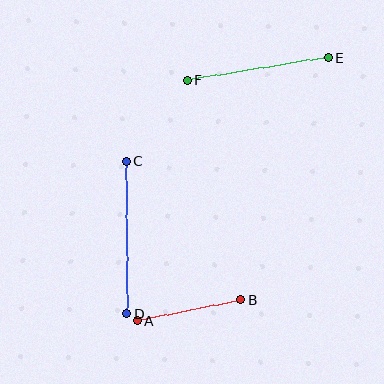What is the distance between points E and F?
The distance is approximately 143 pixels.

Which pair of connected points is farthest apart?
Points C and D are farthest apart.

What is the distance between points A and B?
The distance is approximately 105 pixels.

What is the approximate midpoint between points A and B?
The midpoint is at approximately (189, 310) pixels.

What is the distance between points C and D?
The distance is approximately 153 pixels.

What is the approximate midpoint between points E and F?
The midpoint is at approximately (258, 69) pixels.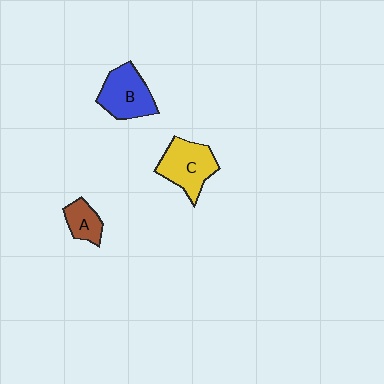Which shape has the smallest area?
Shape A (brown).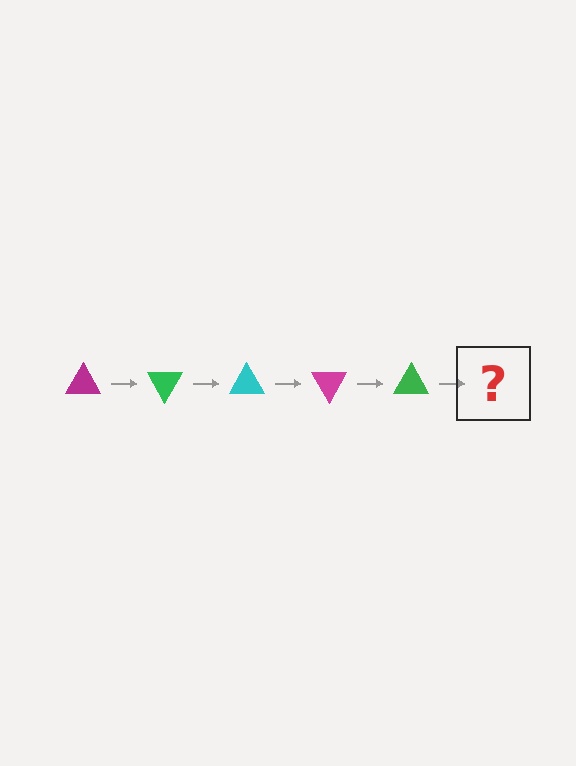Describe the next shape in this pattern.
It should be a cyan triangle, rotated 300 degrees from the start.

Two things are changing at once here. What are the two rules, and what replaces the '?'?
The two rules are that it rotates 60 degrees each step and the color cycles through magenta, green, and cyan. The '?' should be a cyan triangle, rotated 300 degrees from the start.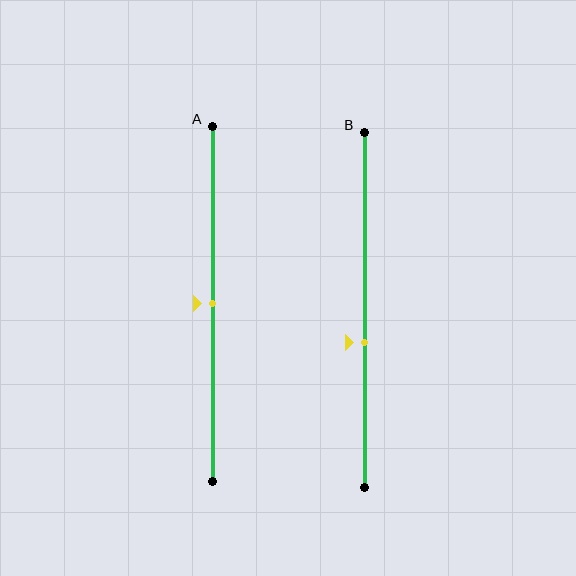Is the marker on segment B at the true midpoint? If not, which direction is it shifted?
No, the marker on segment B is shifted downward by about 9% of the segment length.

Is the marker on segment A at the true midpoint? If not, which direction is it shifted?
Yes, the marker on segment A is at the true midpoint.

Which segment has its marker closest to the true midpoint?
Segment A has its marker closest to the true midpoint.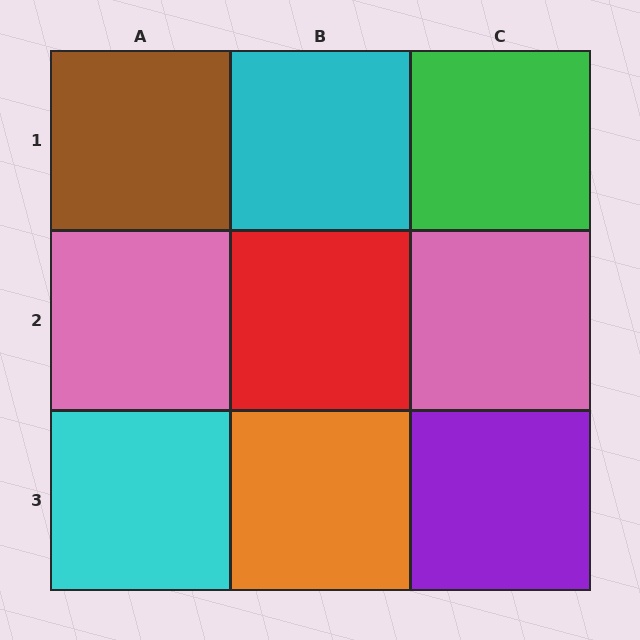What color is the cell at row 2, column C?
Pink.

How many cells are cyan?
2 cells are cyan.